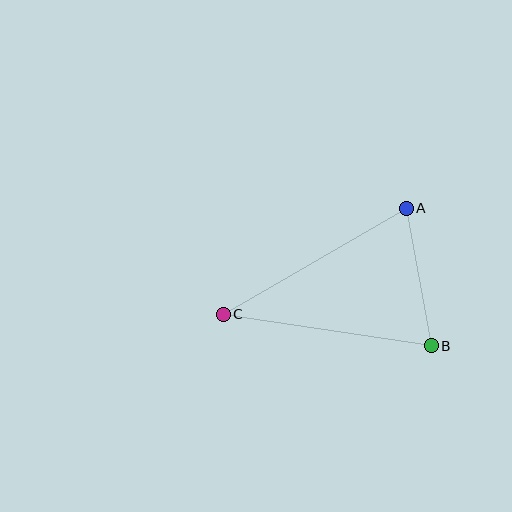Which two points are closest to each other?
Points A and B are closest to each other.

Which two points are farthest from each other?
Points A and C are farthest from each other.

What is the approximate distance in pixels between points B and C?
The distance between B and C is approximately 210 pixels.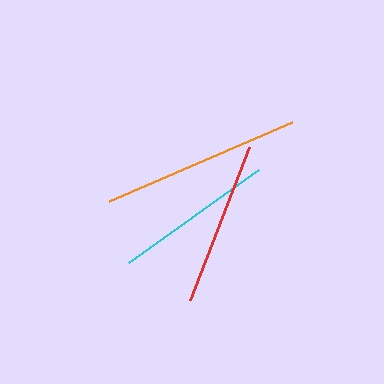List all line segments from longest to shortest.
From longest to shortest: orange, red, cyan.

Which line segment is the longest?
The orange line is the longest at approximately 198 pixels.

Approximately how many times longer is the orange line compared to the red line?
The orange line is approximately 1.2 times the length of the red line.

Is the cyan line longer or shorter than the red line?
The red line is longer than the cyan line.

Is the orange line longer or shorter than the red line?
The orange line is longer than the red line.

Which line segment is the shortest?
The cyan line is the shortest at approximately 161 pixels.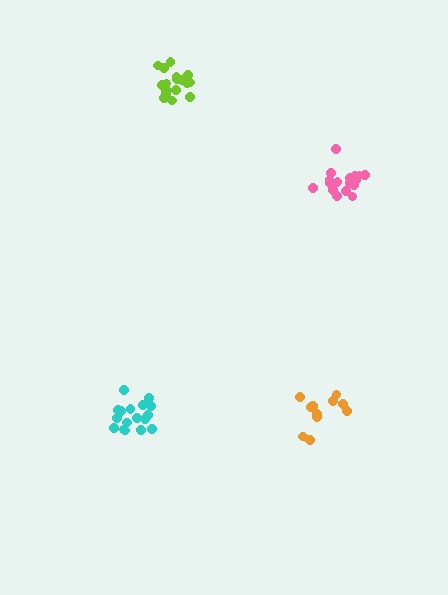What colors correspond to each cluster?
The clusters are colored: lime, orange, cyan, pink.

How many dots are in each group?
Group 1: 17 dots, Group 2: 12 dots, Group 3: 17 dots, Group 4: 18 dots (64 total).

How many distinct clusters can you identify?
There are 4 distinct clusters.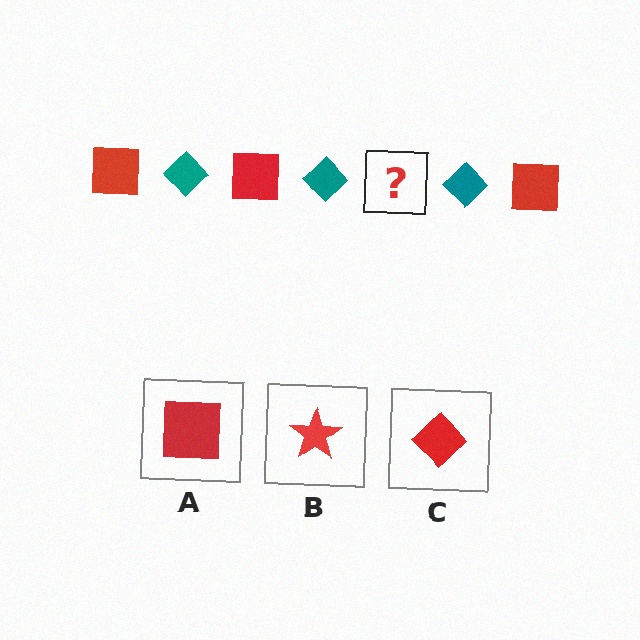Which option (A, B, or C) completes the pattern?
A.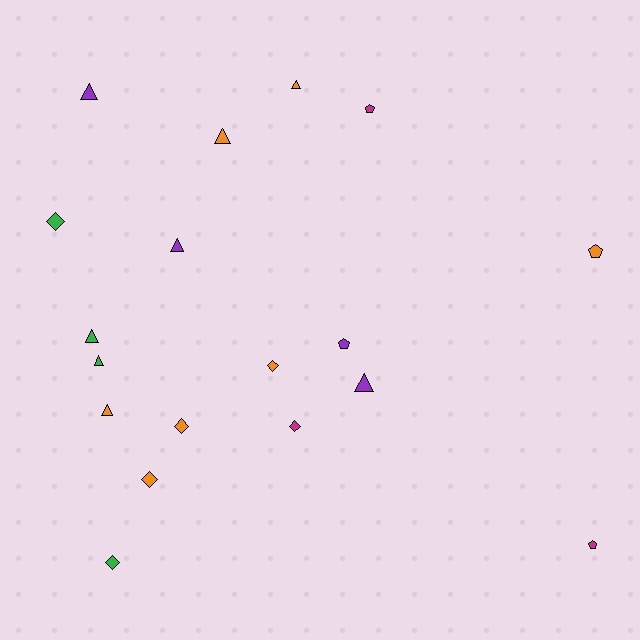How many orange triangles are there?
There are 3 orange triangles.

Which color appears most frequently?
Orange, with 7 objects.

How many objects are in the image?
There are 18 objects.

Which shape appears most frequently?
Triangle, with 8 objects.